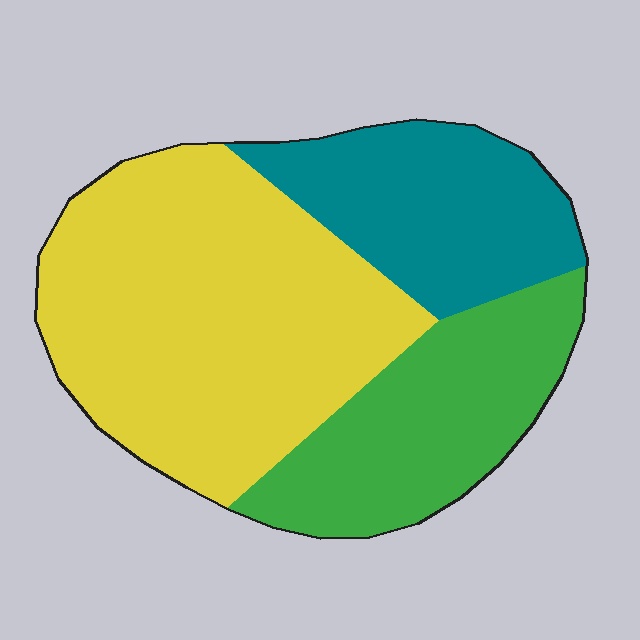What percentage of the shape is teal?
Teal takes up about one quarter (1/4) of the shape.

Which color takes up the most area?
Yellow, at roughly 50%.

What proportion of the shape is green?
Green takes up about one quarter (1/4) of the shape.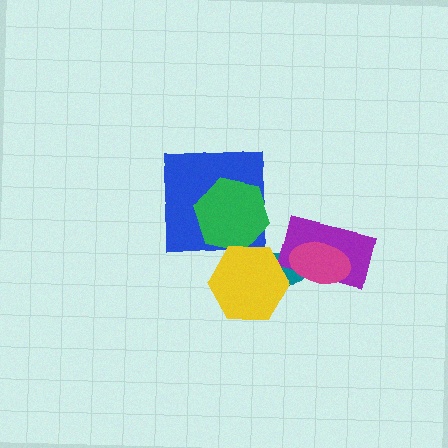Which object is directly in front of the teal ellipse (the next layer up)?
The purple rectangle is directly in front of the teal ellipse.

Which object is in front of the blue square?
The green hexagon is in front of the blue square.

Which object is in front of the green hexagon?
The yellow hexagon is in front of the green hexagon.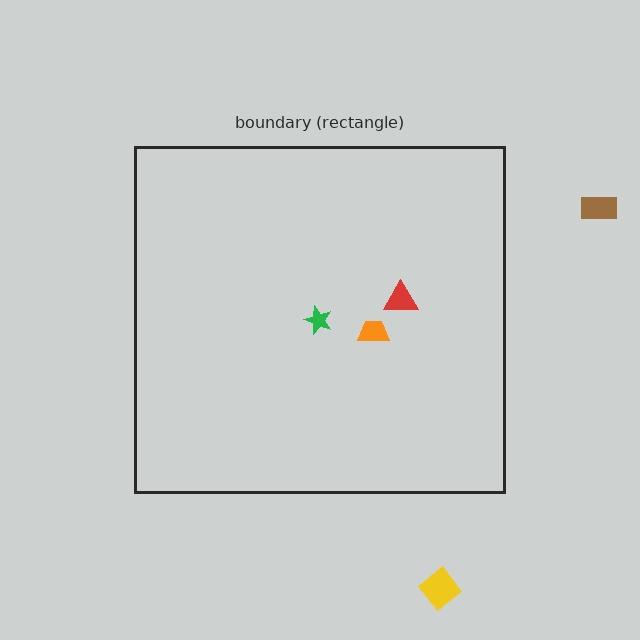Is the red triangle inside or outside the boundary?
Inside.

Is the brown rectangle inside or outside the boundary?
Outside.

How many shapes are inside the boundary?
3 inside, 2 outside.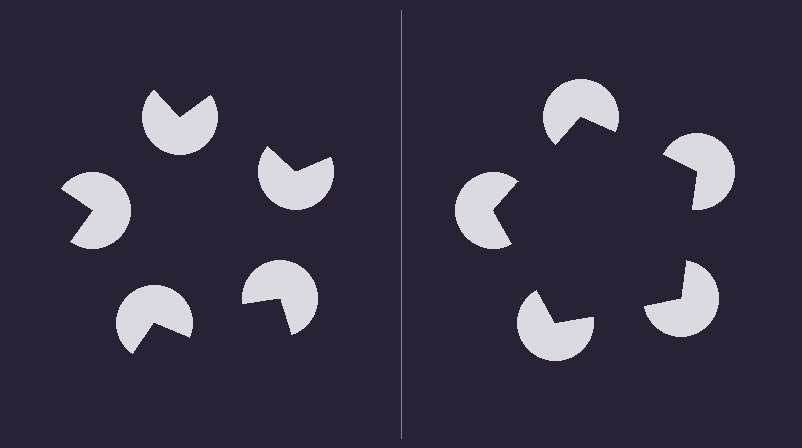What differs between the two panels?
The pac-man discs are positioned identically on both sides; only the wedge orientations differ. On the right they align to a pentagon; on the left they are misaligned.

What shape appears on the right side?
An illusory pentagon.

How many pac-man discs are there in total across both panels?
10 — 5 on each side.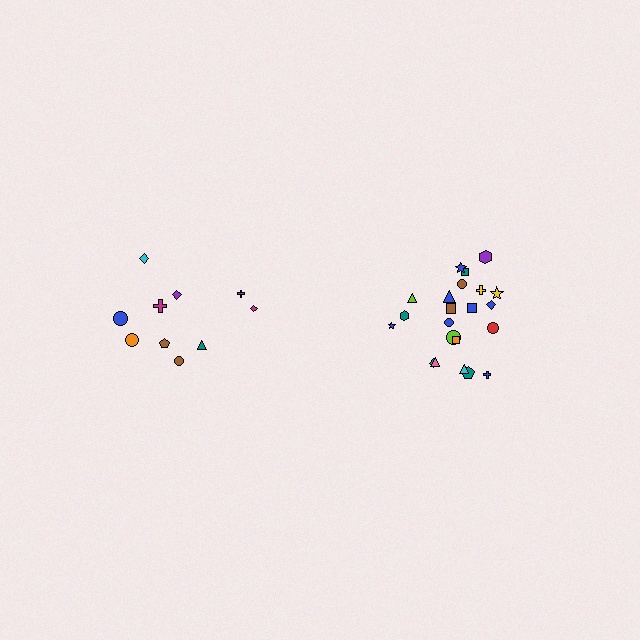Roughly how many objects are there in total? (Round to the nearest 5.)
Roughly 30 objects in total.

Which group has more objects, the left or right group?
The right group.